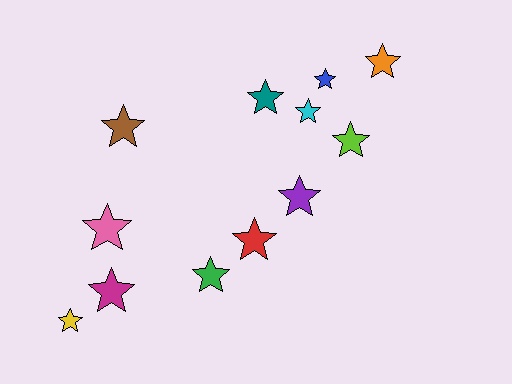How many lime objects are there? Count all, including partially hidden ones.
There is 1 lime object.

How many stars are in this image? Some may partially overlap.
There are 12 stars.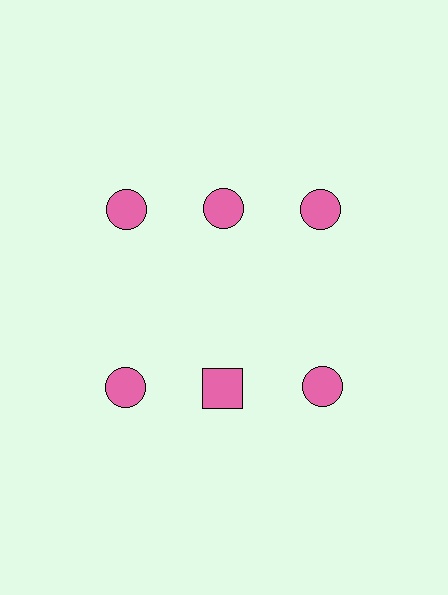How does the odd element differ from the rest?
It has a different shape: square instead of circle.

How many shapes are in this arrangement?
There are 6 shapes arranged in a grid pattern.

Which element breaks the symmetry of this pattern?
The pink square in the second row, second from left column breaks the symmetry. All other shapes are pink circles.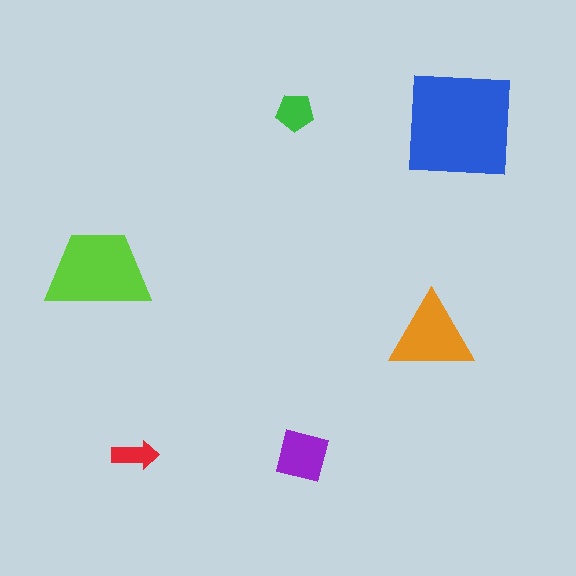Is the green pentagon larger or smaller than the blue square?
Smaller.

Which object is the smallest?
The red arrow.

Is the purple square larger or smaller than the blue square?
Smaller.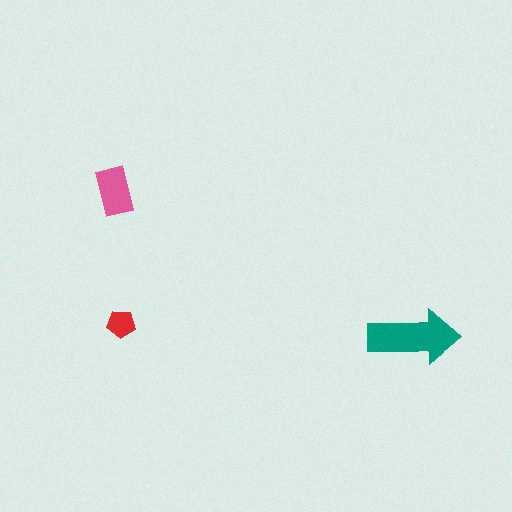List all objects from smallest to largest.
The red pentagon, the pink rectangle, the teal arrow.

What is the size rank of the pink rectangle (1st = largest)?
2nd.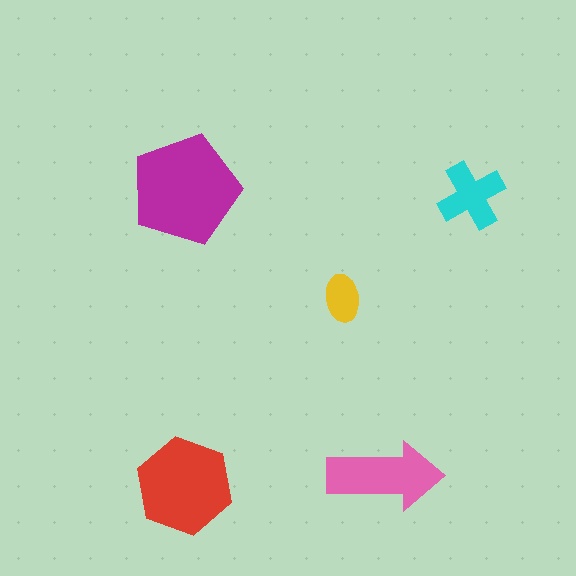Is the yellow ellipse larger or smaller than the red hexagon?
Smaller.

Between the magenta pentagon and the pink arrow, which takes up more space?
The magenta pentagon.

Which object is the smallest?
The yellow ellipse.